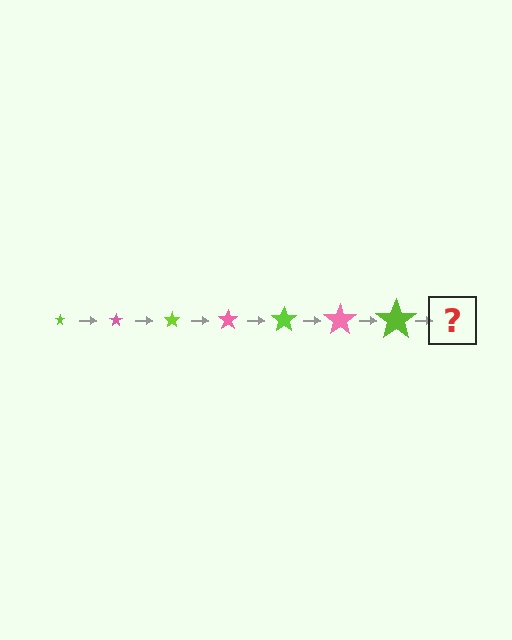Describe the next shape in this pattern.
It should be a pink star, larger than the previous one.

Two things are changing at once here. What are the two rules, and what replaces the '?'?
The two rules are that the star grows larger each step and the color cycles through lime and pink. The '?' should be a pink star, larger than the previous one.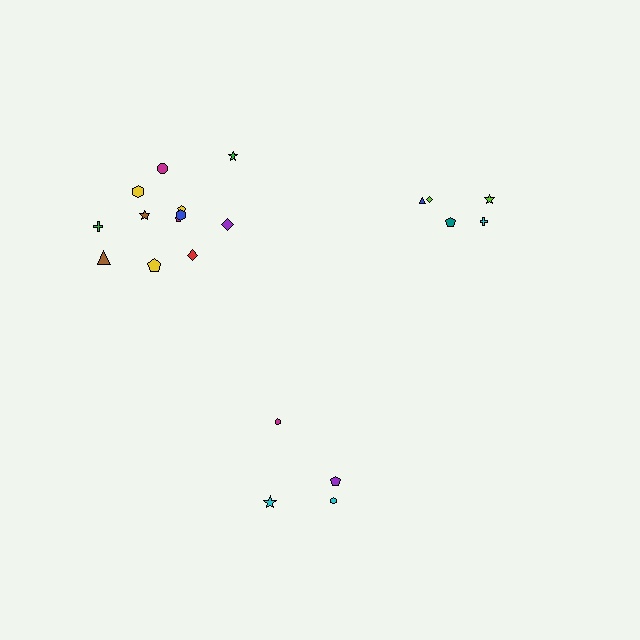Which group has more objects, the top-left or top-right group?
The top-left group.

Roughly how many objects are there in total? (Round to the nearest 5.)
Roughly 20 objects in total.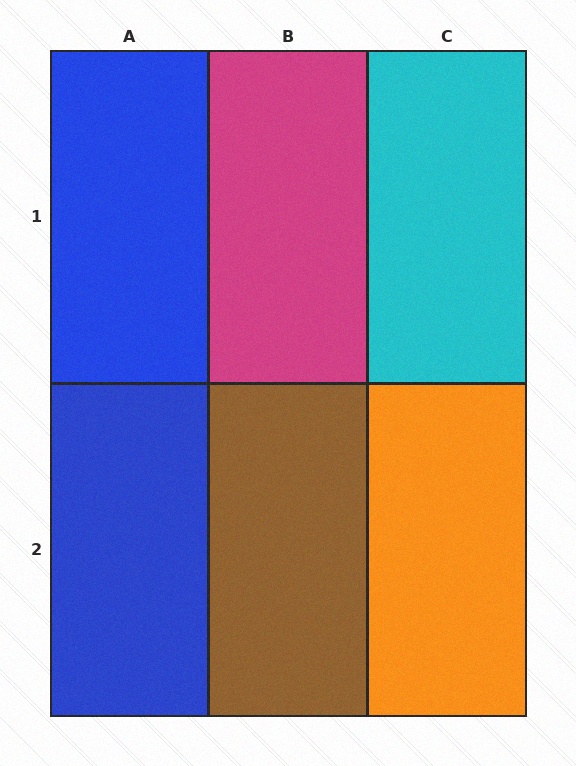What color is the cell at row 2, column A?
Blue.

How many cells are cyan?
1 cell is cyan.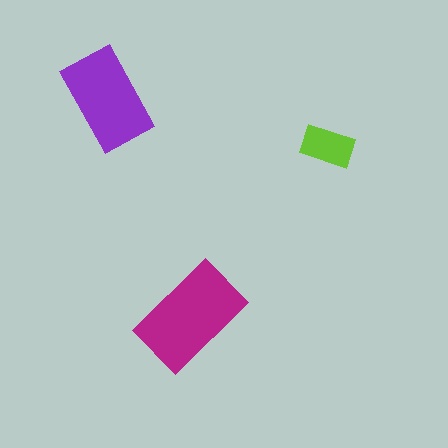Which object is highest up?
The purple rectangle is topmost.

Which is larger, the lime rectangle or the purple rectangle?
The purple one.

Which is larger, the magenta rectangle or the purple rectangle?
The magenta one.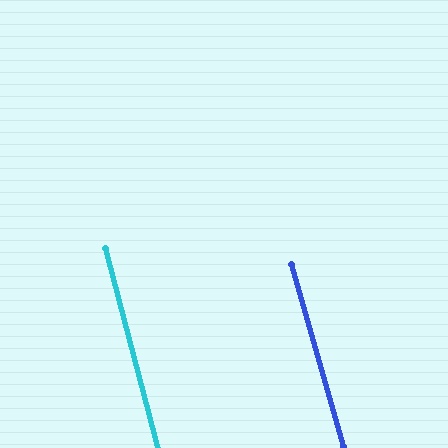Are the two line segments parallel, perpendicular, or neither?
Parallel — their directions differ by only 1.2°.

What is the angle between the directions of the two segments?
Approximately 1 degree.